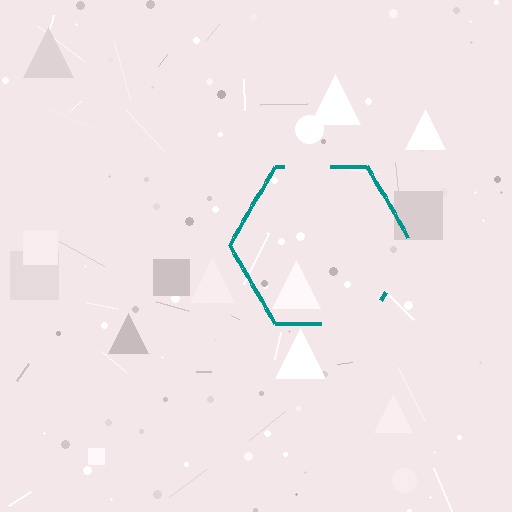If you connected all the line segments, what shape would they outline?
They would outline a hexagon.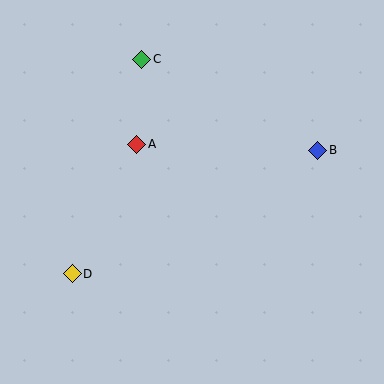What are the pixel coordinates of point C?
Point C is at (142, 59).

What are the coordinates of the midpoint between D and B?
The midpoint between D and B is at (195, 212).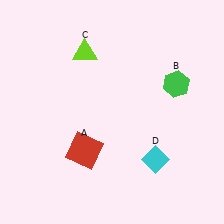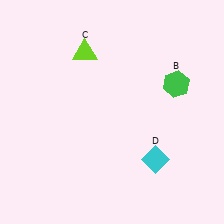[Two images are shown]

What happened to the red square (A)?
The red square (A) was removed in Image 2. It was in the bottom-left area of Image 1.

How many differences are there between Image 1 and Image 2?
There is 1 difference between the two images.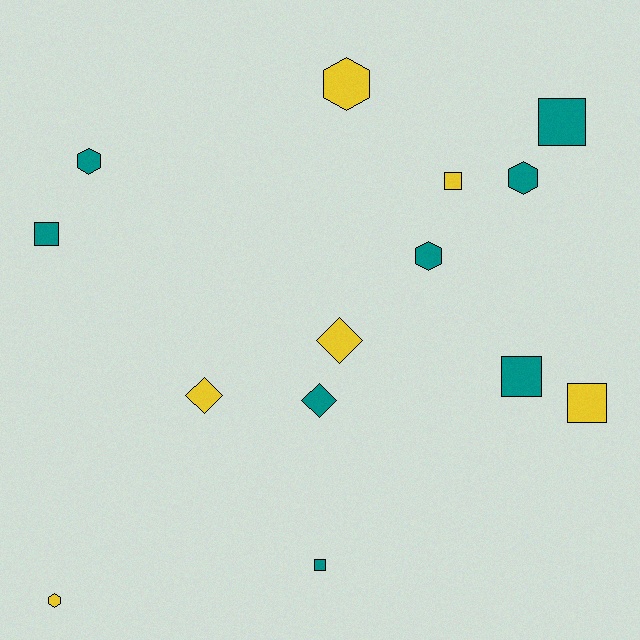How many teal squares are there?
There are 4 teal squares.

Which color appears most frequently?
Teal, with 8 objects.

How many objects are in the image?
There are 14 objects.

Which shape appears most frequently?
Square, with 6 objects.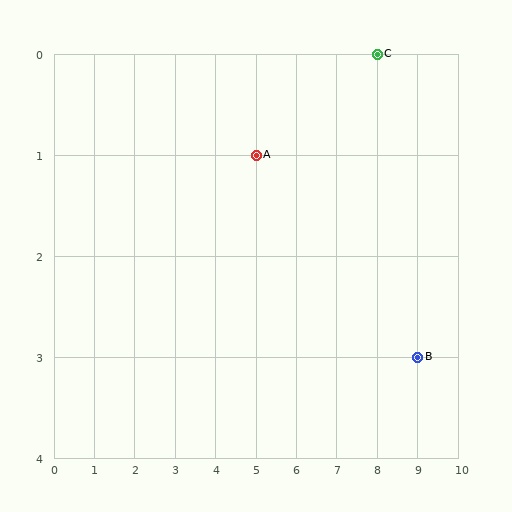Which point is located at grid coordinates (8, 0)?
Point C is at (8, 0).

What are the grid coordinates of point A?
Point A is at grid coordinates (5, 1).